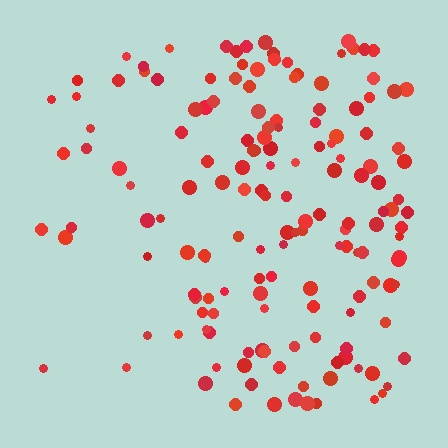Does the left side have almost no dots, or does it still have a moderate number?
Still a moderate number, just noticeably fewer than the right.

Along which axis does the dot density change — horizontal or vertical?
Horizontal.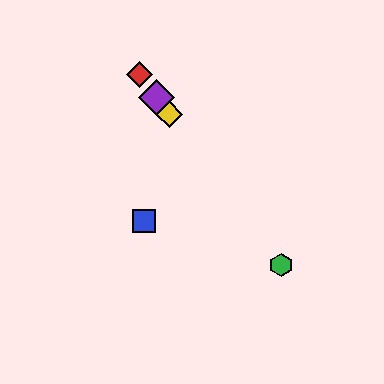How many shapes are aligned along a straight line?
4 shapes (the red diamond, the green hexagon, the yellow diamond, the purple diamond) are aligned along a straight line.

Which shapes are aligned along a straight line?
The red diamond, the green hexagon, the yellow diamond, the purple diamond are aligned along a straight line.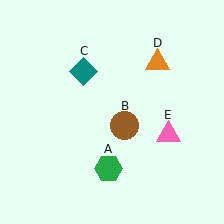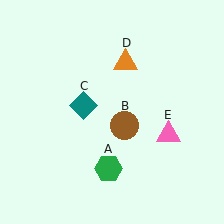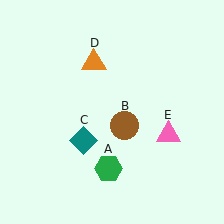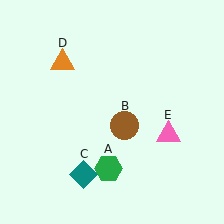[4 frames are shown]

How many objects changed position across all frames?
2 objects changed position: teal diamond (object C), orange triangle (object D).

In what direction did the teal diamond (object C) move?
The teal diamond (object C) moved down.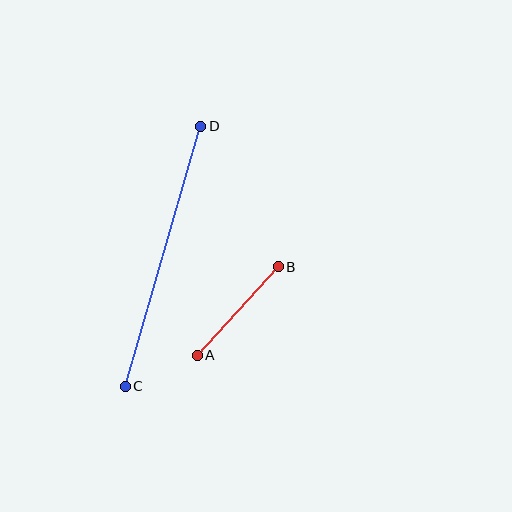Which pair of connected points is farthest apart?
Points C and D are farthest apart.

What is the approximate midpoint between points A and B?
The midpoint is at approximately (238, 311) pixels.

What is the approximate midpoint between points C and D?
The midpoint is at approximately (163, 256) pixels.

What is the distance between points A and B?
The distance is approximately 120 pixels.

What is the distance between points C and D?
The distance is approximately 271 pixels.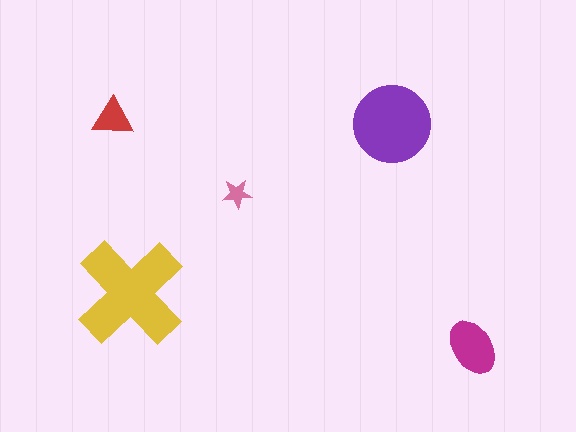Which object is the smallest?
The pink star.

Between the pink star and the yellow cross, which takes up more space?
The yellow cross.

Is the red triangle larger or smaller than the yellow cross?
Smaller.